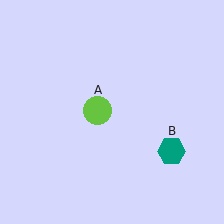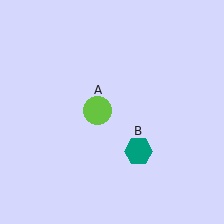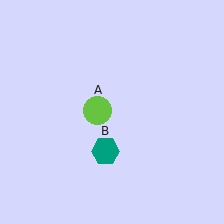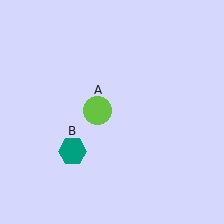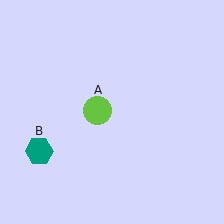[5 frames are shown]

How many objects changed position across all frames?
1 object changed position: teal hexagon (object B).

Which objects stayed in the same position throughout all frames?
Lime circle (object A) remained stationary.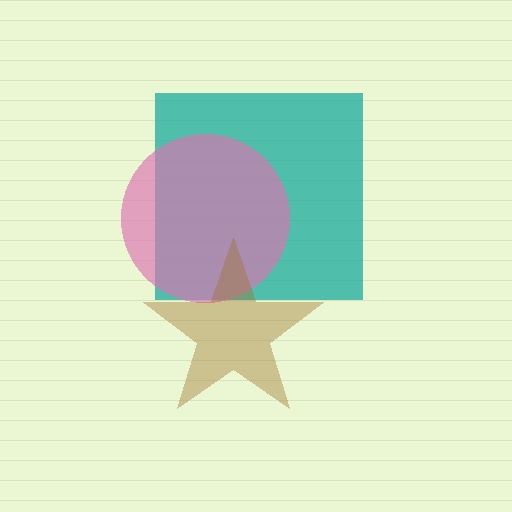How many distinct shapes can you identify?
There are 3 distinct shapes: a teal square, a pink circle, a brown star.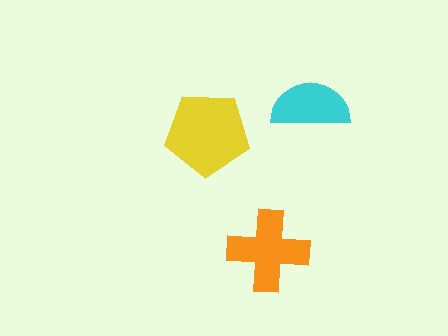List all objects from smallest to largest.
The cyan semicircle, the orange cross, the yellow pentagon.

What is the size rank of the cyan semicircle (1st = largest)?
3rd.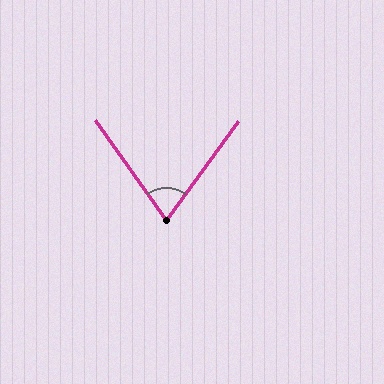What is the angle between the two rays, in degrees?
Approximately 71 degrees.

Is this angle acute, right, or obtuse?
It is acute.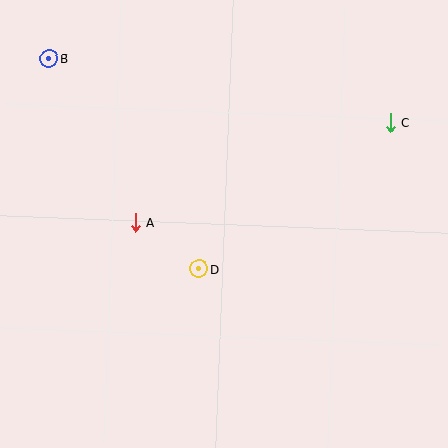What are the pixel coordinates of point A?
Point A is at (135, 222).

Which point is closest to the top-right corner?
Point C is closest to the top-right corner.